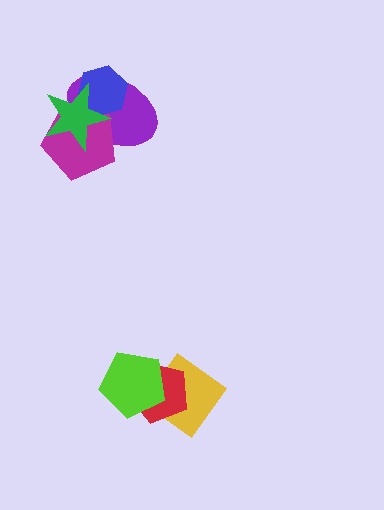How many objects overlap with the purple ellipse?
3 objects overlap with the purple ellipse.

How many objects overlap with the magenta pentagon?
3 objects overlap with the magenta pentagon.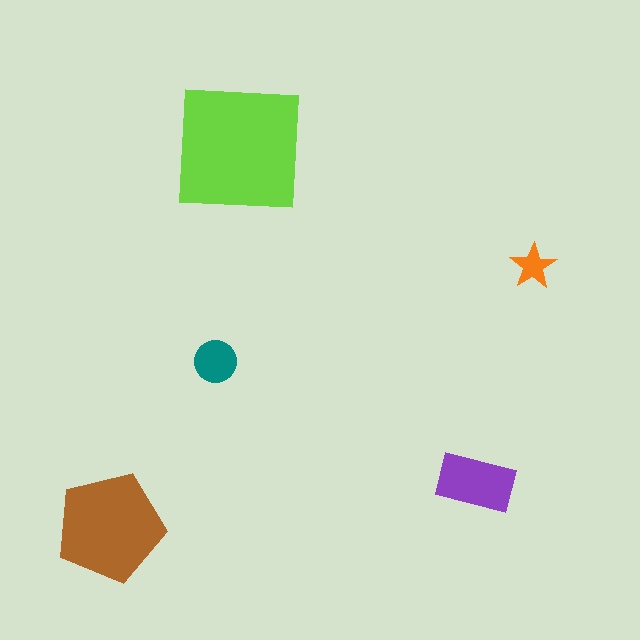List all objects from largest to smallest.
The lime square, the brown pentagon, the purple rectangle, the teal circle, the orange star.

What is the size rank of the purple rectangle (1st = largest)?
3rd.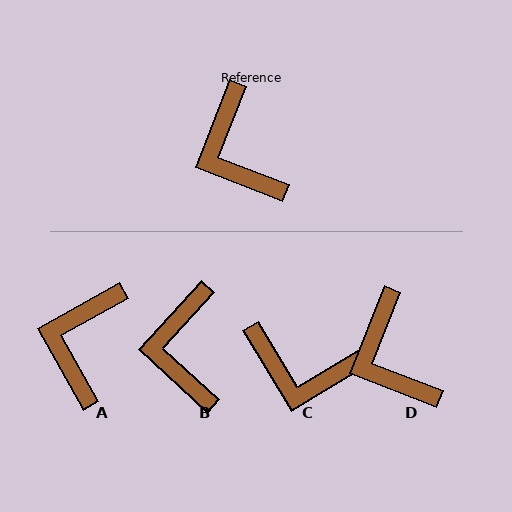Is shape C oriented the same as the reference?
No, it is off by about 53 degrees.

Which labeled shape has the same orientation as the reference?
D.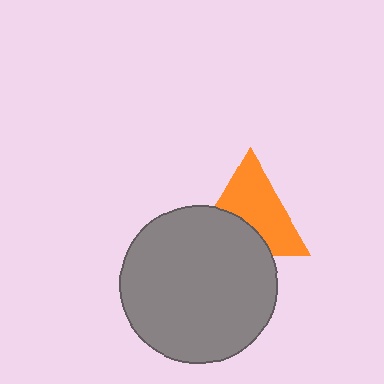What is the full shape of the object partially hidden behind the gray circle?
The partially hidden object is an orange triangle.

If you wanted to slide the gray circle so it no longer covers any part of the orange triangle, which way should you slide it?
Slide it down — that is the most direct way to separate the two shapes.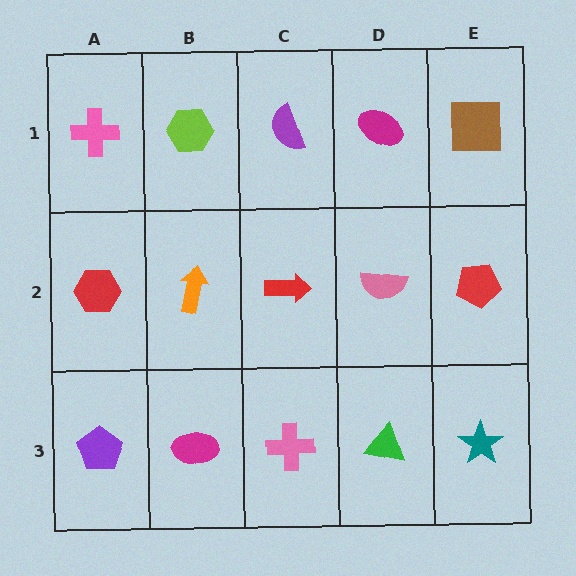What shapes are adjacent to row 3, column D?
A pink semicircle (row 2, column D), a pink cross (row 3, column C), a teal star (row 3, column E).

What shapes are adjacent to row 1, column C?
A red arrow (row 2, column C), a lime hexagon (row 1, column B), a magenta ellipse (row 1, column D).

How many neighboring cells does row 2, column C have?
4.